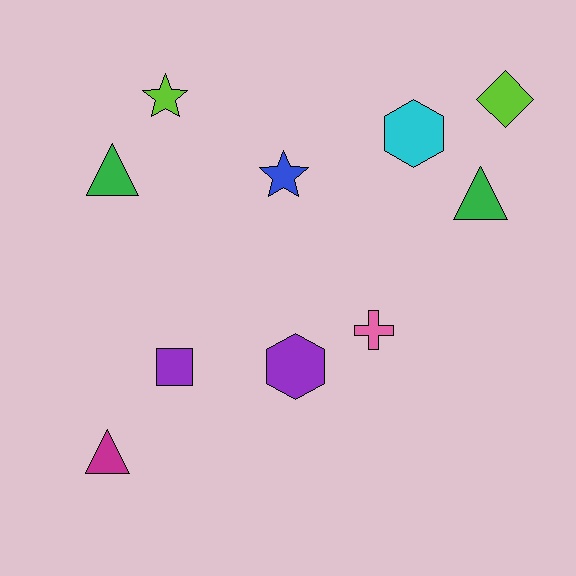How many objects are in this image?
There are 10 objects.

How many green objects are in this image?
There are 2 green objects.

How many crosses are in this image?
There is 1 cross.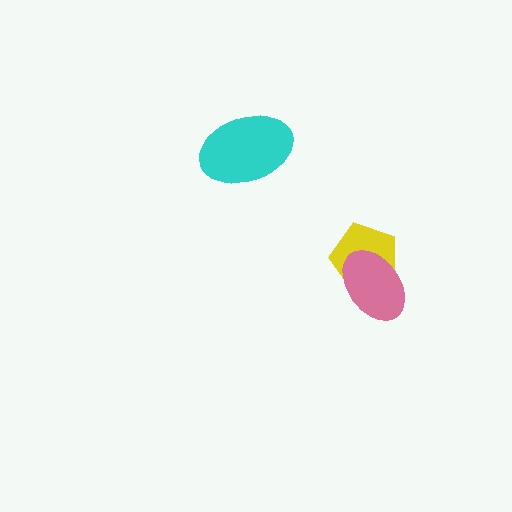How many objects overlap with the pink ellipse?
1 object overlaps with the pink ellipse.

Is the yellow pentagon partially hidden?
Yes, it is partially covered by another shape.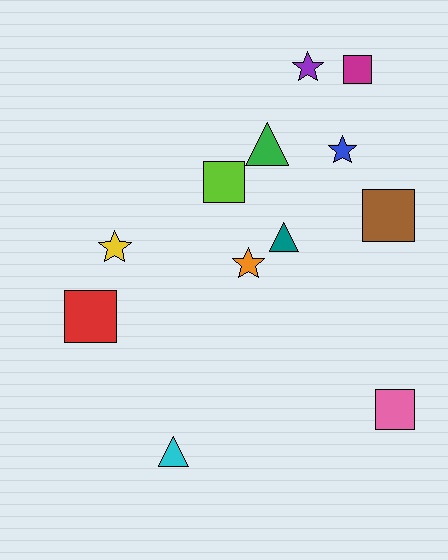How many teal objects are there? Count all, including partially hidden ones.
There is 1 teal object.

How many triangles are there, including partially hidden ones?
There are 3 triangles.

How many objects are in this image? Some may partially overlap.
There are 12 objects.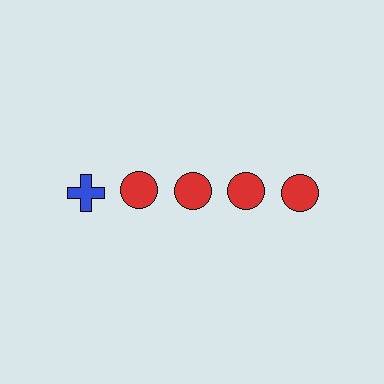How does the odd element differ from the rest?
It differs in both color (blue instead of red) and shape (cross instead of circle).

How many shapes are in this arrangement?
There are 5 shapes arranged in a grid pattern.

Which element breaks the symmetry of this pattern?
The blue cross in the top row, leftmost column breaks the symmetry. All other shapes are red circles.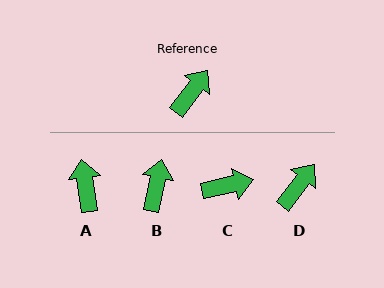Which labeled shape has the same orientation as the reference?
D.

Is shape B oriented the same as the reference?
No, it is off by about 25 degrees.